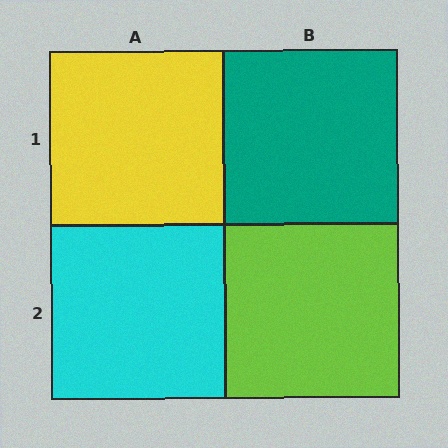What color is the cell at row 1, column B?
Teal.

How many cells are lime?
1 cell is lime.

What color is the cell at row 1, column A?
Yellow.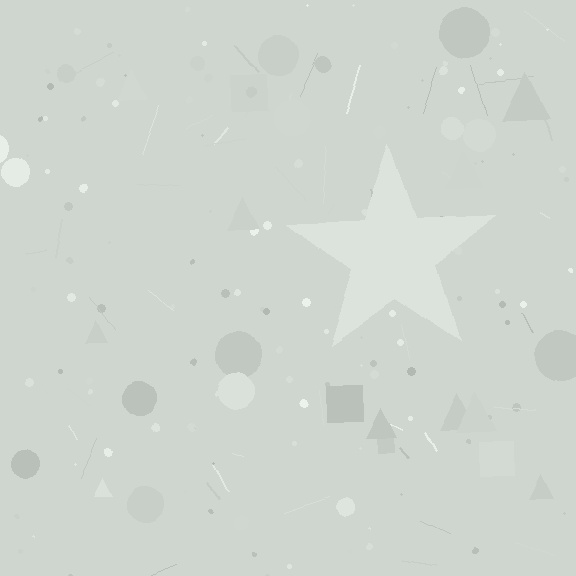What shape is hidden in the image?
A star is hidden in the image.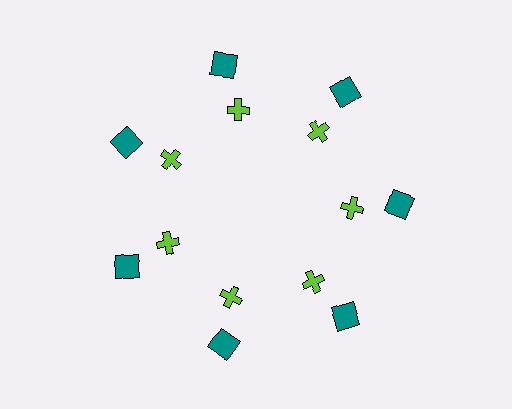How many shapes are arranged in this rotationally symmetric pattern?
There are 14 shapes, arranged in 7 groups of 2.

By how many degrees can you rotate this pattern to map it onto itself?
The pattern maps onto itself every 51 degrees of rotation.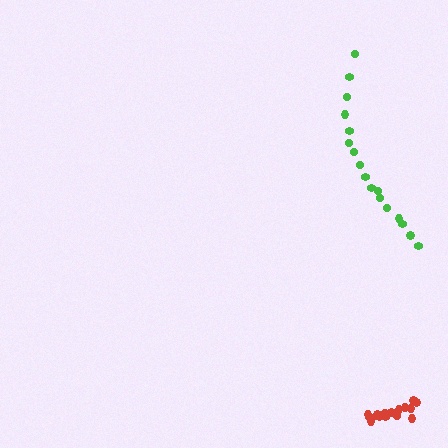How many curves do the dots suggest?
There are 2 distinct paths.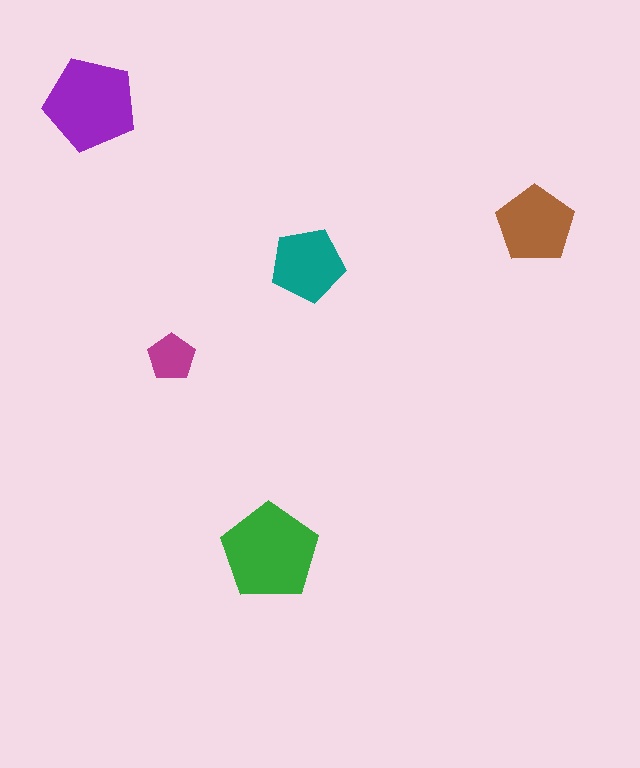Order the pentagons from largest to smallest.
the green one, the purple one, the brown one, the teal one, the magenta one.